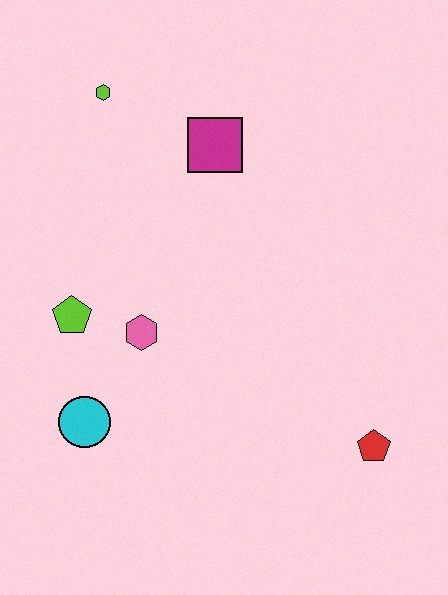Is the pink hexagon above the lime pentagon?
No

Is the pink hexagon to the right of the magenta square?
No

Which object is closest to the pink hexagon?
The lime pentagon is closest to the pink hexagon.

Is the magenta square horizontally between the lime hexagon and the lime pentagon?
No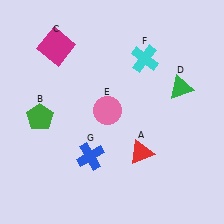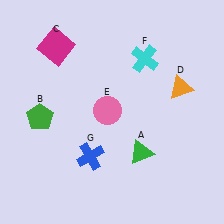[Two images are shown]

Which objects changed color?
A changed from red to green. D changed from green to orange.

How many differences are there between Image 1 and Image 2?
There are 2 differences between the two images.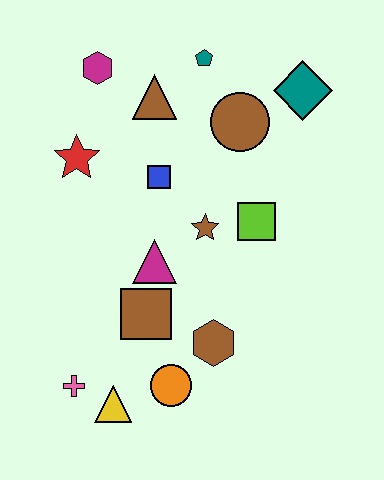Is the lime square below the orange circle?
No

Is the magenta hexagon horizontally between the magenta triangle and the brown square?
No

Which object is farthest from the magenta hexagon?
The yellow triangle is farthest from the magenta hexagon.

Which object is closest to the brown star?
The lime square is closest to the brown star.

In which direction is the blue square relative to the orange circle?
The blue square is above the orange circle.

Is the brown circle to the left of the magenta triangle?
No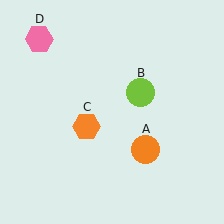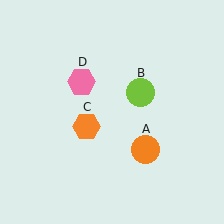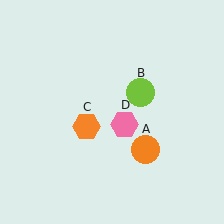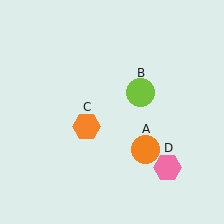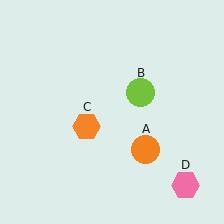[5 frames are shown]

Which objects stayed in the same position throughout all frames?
Orange circle (object A) and lime circle (object B) and orange hexagon (object C) remained stationary.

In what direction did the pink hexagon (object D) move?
The pink hexagon (object D) moved down and to the right.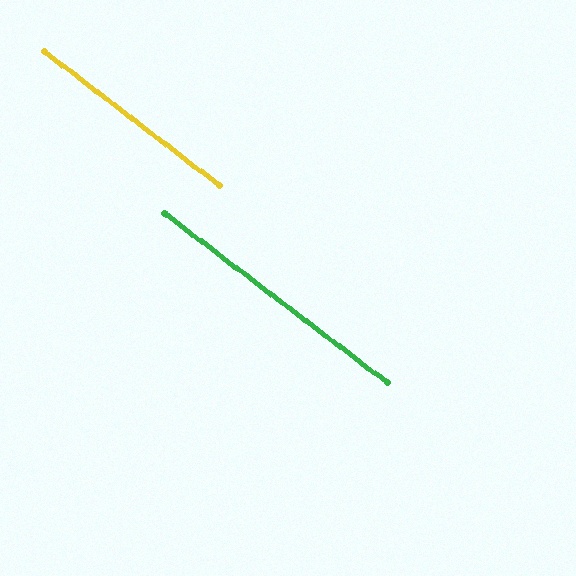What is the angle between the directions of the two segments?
Approximately 0 degrees.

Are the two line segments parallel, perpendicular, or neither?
Parallel — their directions differ by only 0.1°.